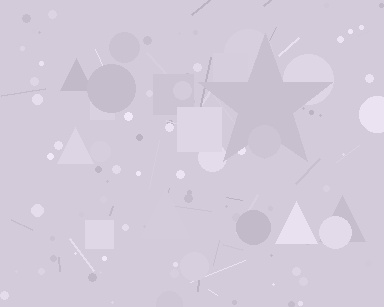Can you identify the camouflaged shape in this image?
The camouflaged shape is a star.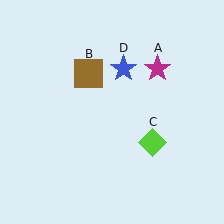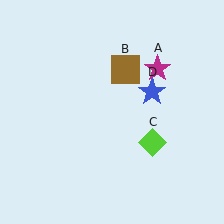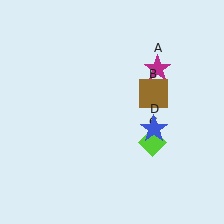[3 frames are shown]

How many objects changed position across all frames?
2 objects changed position: brown square (object B), blue star (object D).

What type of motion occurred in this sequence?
The brown square (object B), blue star (object D) rotated clockwise around the center of the scene.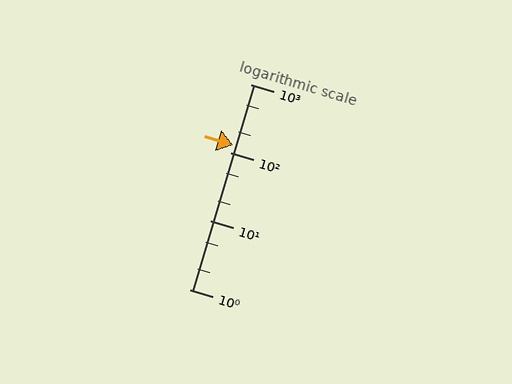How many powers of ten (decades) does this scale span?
The scale spans 3 decades, from 1 to 1000.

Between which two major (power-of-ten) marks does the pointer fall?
The pointer is between 100 and 1000.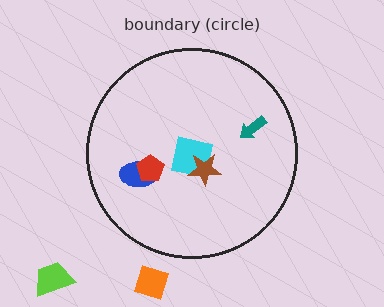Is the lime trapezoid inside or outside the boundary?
Outside.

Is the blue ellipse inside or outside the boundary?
Inside.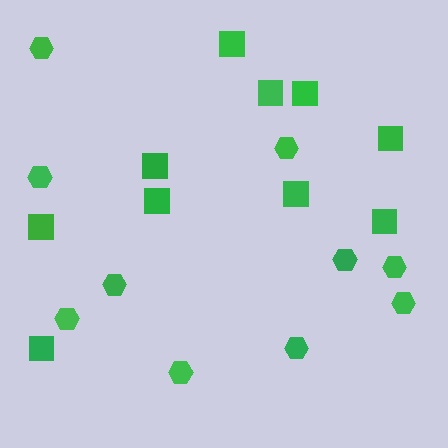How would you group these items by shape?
There are 2 groups: one group of hexagons (10) and one group of squares (10).